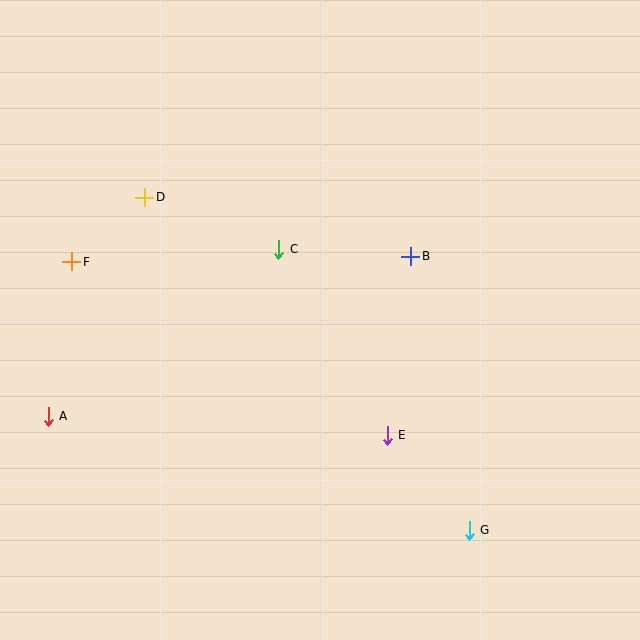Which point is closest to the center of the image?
Point C at (279, 249) is closest to the center.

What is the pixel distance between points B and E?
The distance between B and E is 180 pixels.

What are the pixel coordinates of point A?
Point A is at (48, 416).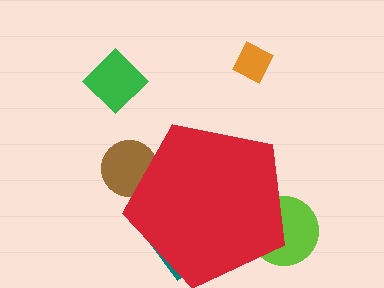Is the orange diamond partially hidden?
No, the orange diamond is fully visible.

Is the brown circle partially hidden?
Yes, the brown circle is partially hidden behind the red pentagon.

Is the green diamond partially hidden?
No, the green diamond is fully visible.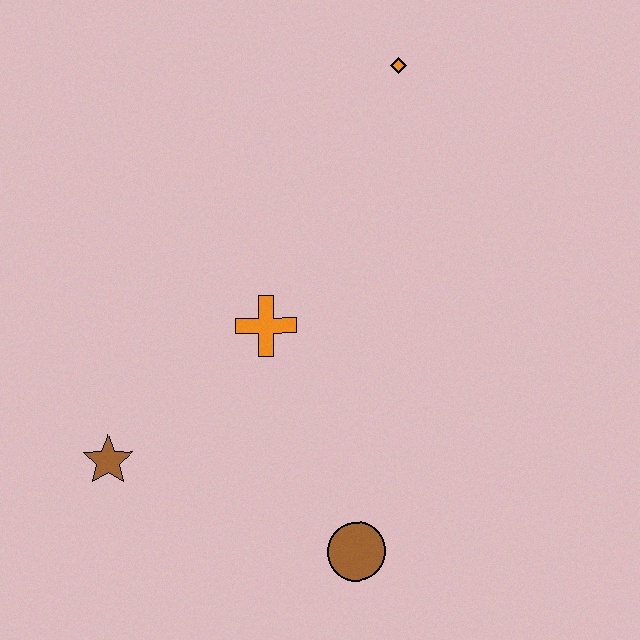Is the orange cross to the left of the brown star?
No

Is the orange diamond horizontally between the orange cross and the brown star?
No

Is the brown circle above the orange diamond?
No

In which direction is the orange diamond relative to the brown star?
The orange diamond is above the brown star.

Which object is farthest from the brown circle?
The orange diamond is farthest from the brown circle.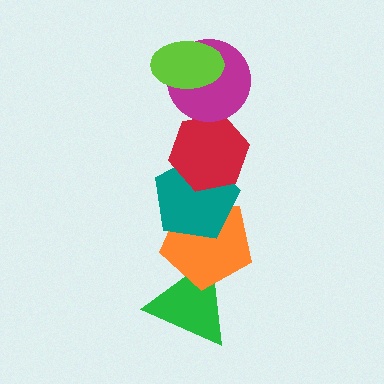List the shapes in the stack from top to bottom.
From top to bottom: the lime ellipse, the magenta circle, the red hexagon, the teal pentagon, the orange pentagon, the green triangle.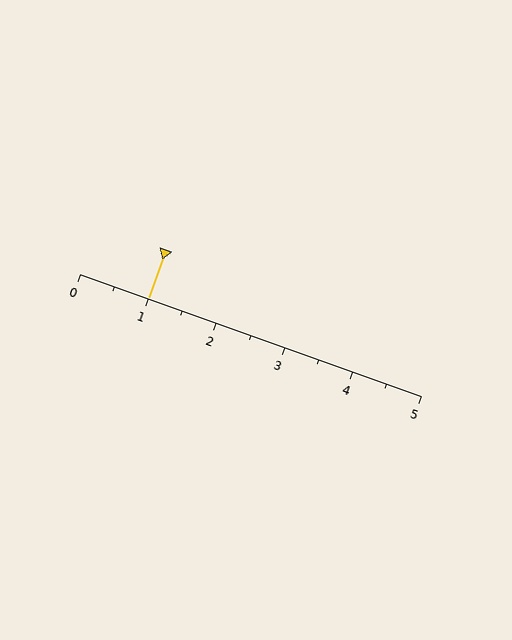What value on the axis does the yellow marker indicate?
The marker indicates approximately 1.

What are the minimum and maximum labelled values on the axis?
The axis runs from 0 to 5.